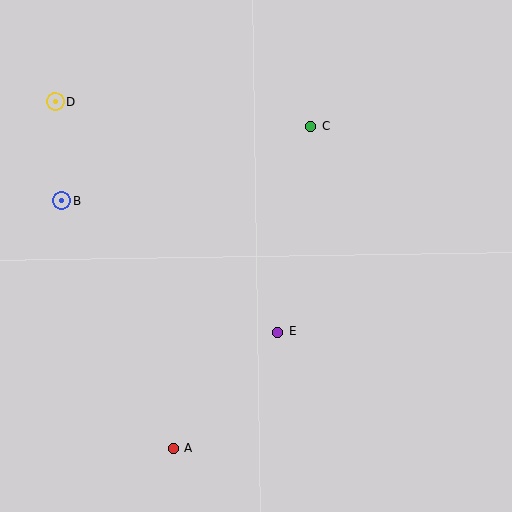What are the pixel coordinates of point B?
Point B is at (62, 200).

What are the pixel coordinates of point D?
Point D is at (55, 102).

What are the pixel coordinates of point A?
Point A is at (173, 448).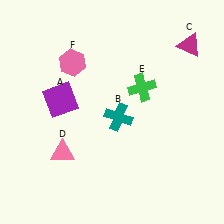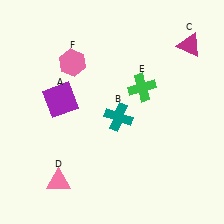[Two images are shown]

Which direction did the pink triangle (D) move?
The pink triangle (D) moved down.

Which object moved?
The pink triangle (D) moved down.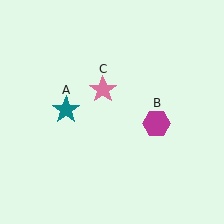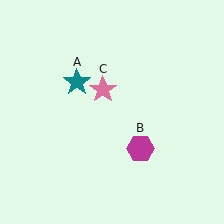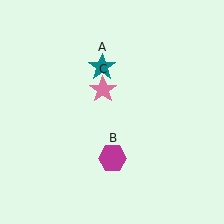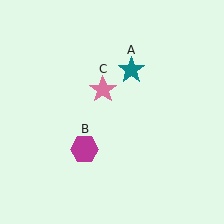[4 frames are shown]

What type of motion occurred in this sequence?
The teal star (object A), magenta hexagon (object B) rotated clockwise around the center of the scene.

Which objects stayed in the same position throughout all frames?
Pink star (object C) remained stationary.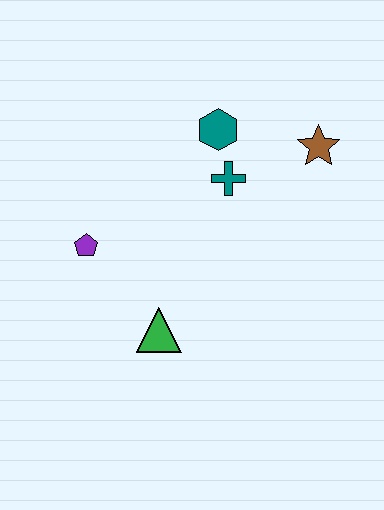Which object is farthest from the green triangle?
The brown star is farthest from the green triangle.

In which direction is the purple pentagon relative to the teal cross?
The purple pentagon is to the left of the teal cross.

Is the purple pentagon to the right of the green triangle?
No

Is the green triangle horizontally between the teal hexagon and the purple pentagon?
Yes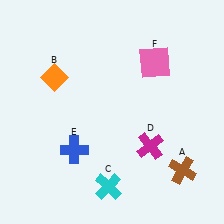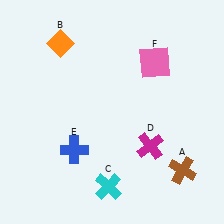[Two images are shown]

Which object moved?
The orange diamond (B) moved up.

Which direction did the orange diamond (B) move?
The orange diamond (B) moved up.